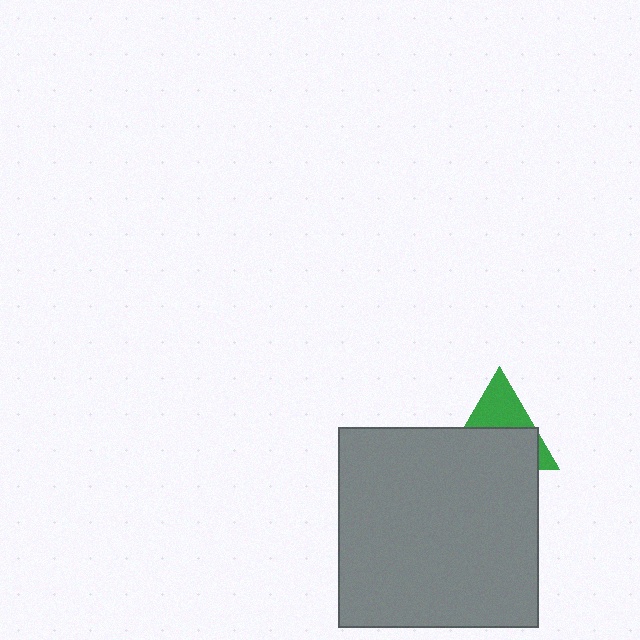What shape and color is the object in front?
The object in front is a gray square.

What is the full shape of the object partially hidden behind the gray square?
The partially hidden object is a green triangle.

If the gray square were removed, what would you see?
You would see the complete green triangle.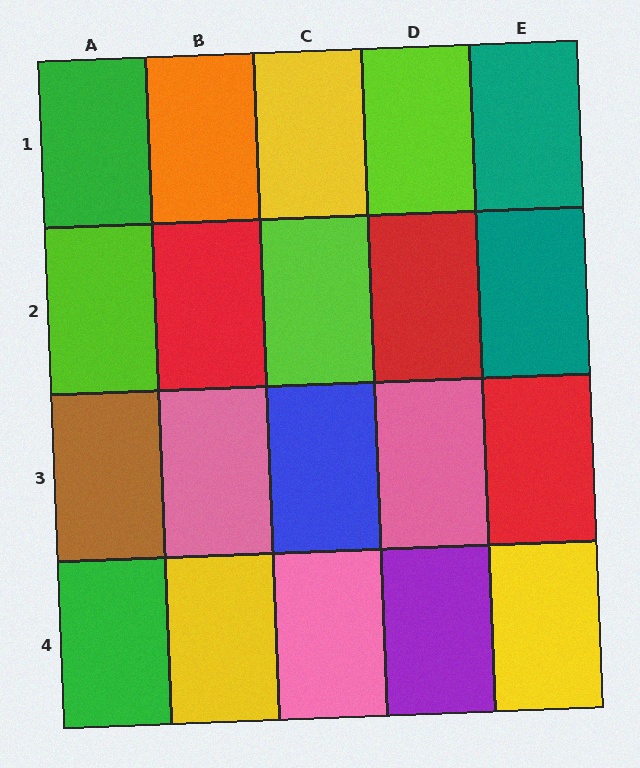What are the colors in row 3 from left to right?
Brown, pink, blue, pink, red.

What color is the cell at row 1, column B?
Orange.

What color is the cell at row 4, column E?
Yellow.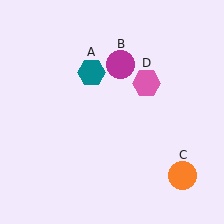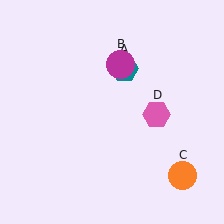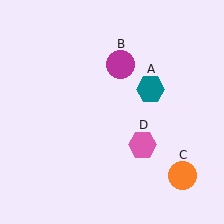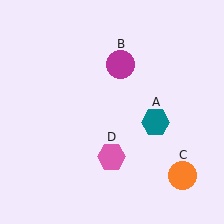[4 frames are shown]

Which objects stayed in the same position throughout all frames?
Magenta circle (object B) and orange circle (object C) remained stationary.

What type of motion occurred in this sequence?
The teal hexagon (object A), pink hexagon (object D) rotated clockwise around the center of the scene.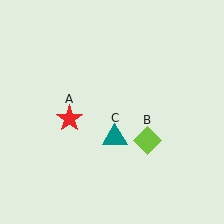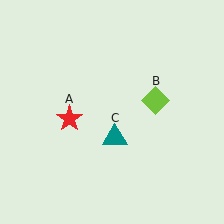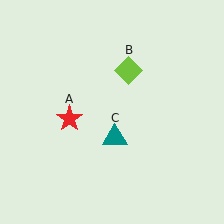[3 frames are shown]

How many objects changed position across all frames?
1 object changed position: lime diamond (object B).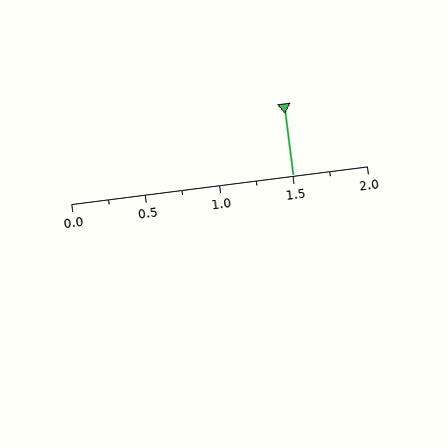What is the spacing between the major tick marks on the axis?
The major ticks are spaced 0.5 apart.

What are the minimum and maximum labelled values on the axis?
The axis runs from 0.0 to 2.0.